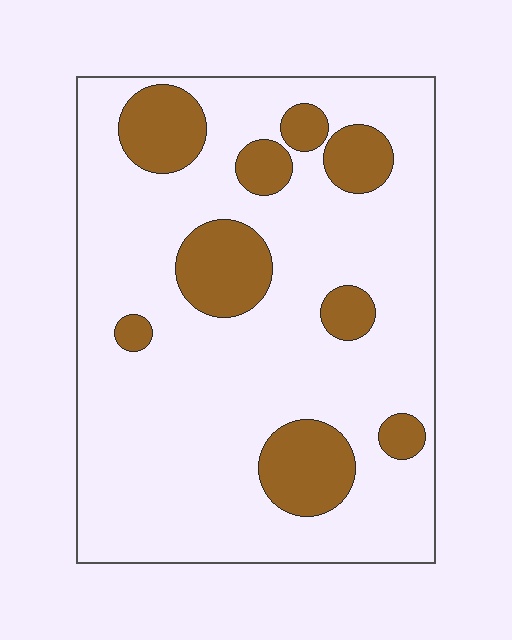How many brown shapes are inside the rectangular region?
9.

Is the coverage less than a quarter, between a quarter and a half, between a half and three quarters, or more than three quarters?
Less than a quarter.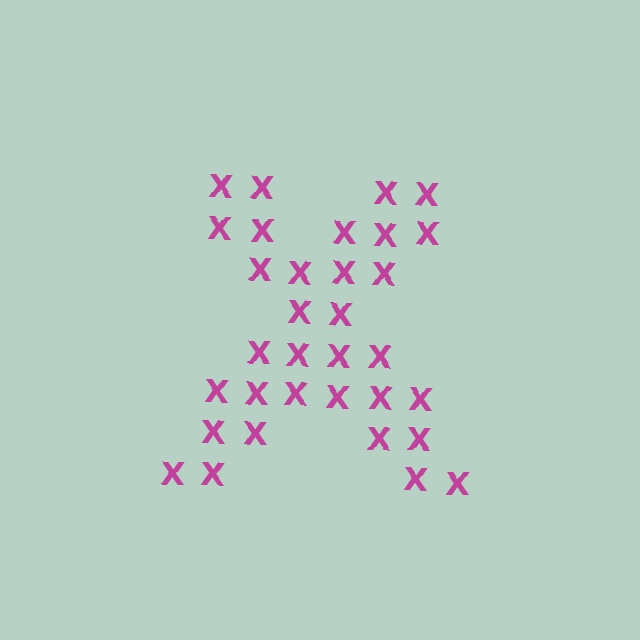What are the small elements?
The small elements are letter X's.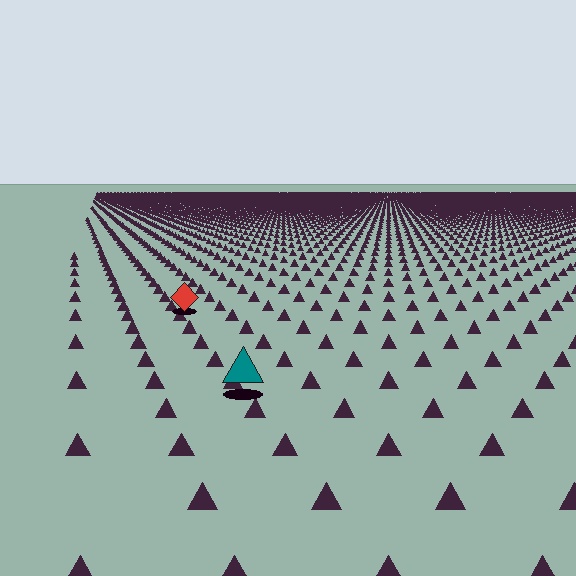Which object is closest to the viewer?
The teal triangle is closest. The texture marks near it are larger and more spread out.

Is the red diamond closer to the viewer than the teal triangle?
No. The teal triangle is closer — you can tell from the texture gradient: the ground texture is coarser near it.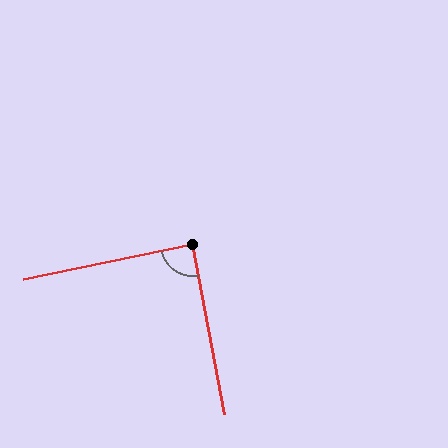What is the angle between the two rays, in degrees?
Approximately 89 degrees.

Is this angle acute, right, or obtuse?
It is approximately a right angle.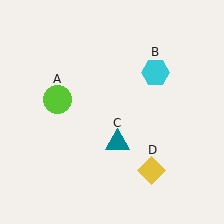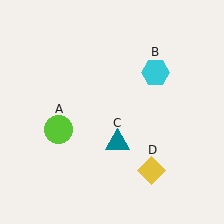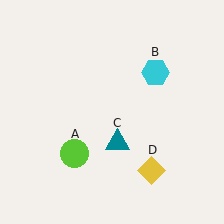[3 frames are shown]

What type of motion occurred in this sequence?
The lime circle (object A) rotated counterclockwise around the center of the scene.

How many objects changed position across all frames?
1 object changed position: lime circle (object A).